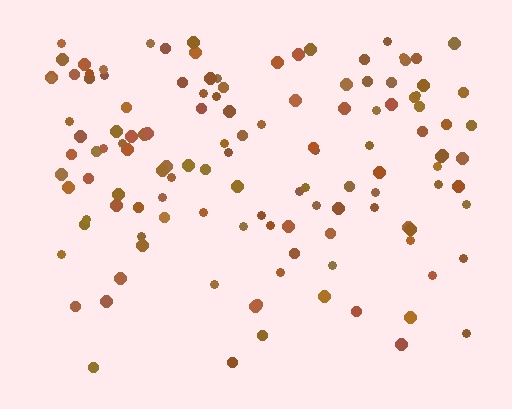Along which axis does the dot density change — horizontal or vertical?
Vertical.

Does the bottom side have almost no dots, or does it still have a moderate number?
Still a moderate number, just noticeably fewer than the top.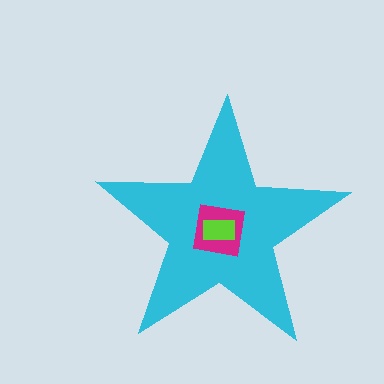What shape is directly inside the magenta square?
The lime rectangle.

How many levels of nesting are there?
3.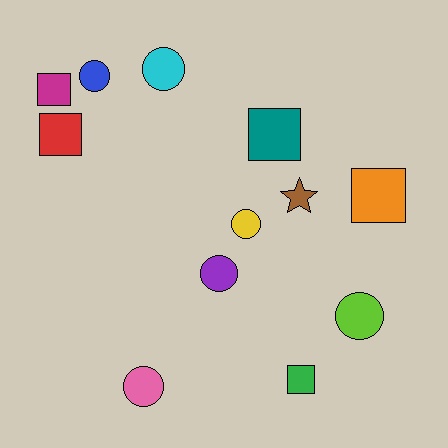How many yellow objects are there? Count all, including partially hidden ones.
There is 1 yellow object.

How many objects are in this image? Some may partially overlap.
There are 12 objects.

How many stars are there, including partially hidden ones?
There is 1 star.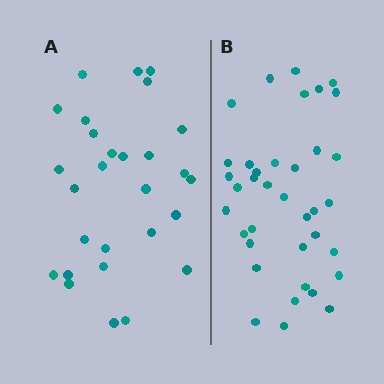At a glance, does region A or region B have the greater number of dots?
Region B (the right region) has more dots.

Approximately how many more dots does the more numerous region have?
Region B has roughly 8 or so more dots than region A.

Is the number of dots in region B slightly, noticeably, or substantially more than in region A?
Region B has noticeably more, but not dramatically so. The ratio is roughly 1.3 to 1.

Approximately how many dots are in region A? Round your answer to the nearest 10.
About 30 dots. (The exact count is 28, which rounds to 30.)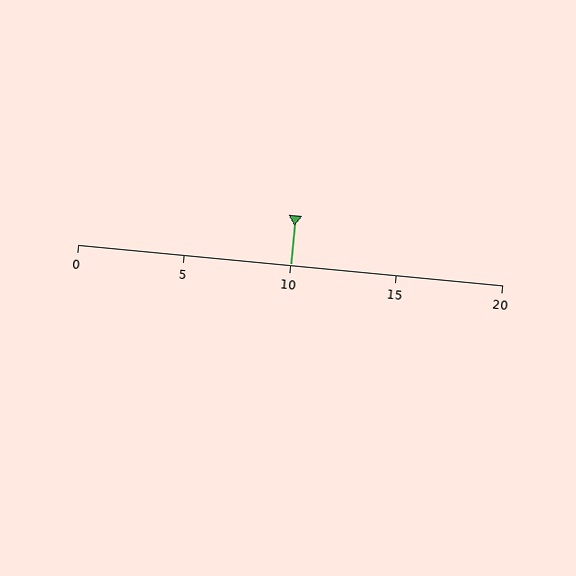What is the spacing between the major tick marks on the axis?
The major ticks are spaced 5 apart.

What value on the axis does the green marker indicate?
The marker indicates approximately 10.